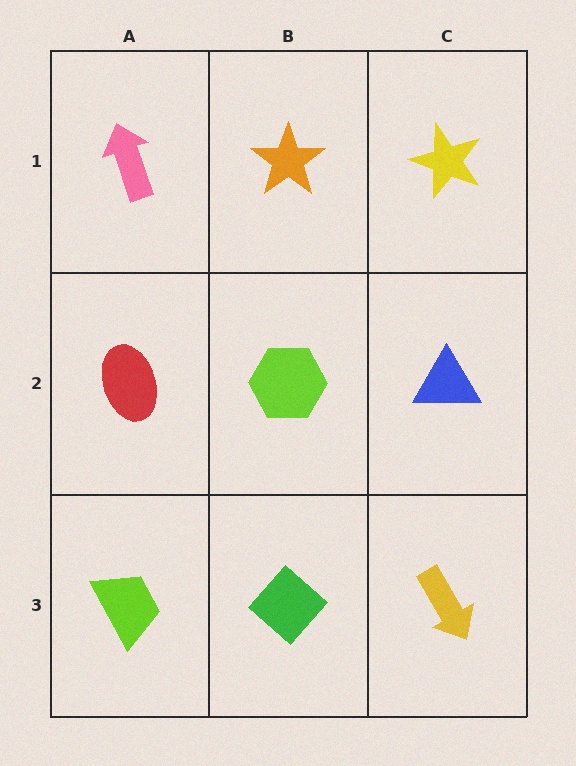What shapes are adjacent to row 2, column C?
A yellow star (row 1, column C), a yellow arrow (row 3, column C), a lime hexagon (row 2, column B).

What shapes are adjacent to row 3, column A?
A red ellipse (row 2, column A), a green diamond (row 3, column B).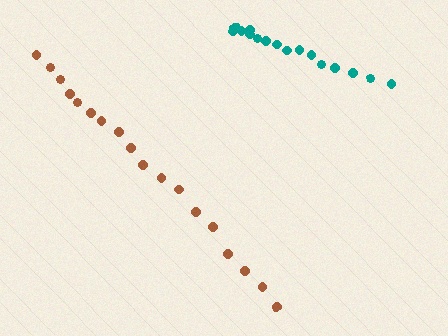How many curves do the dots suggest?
There are 2 distinct paths.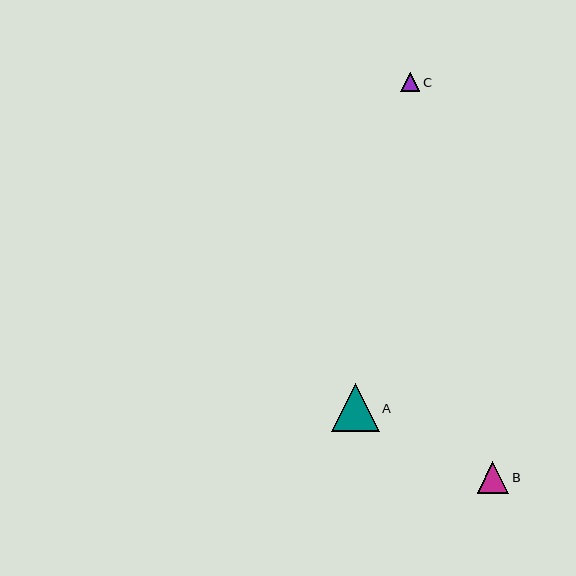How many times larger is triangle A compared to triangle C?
Triangle A is approximately 2.5 times the size of triangle C.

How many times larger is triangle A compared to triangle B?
Triangle A is approximately 1.5 times the size of triangle B.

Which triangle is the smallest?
Triangle C is the smallest with a size of approximately 19 pixels.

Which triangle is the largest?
Triangle A is the largest with a size of approximately 48 pixels.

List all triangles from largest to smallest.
From largest to smallest: A, B, C.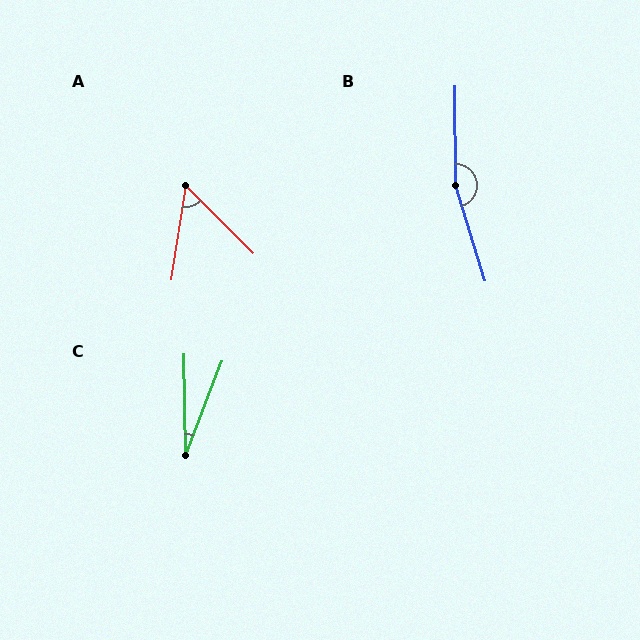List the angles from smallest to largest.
C (22°), A (54°), B (163°).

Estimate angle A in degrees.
Approximately 54 degrees.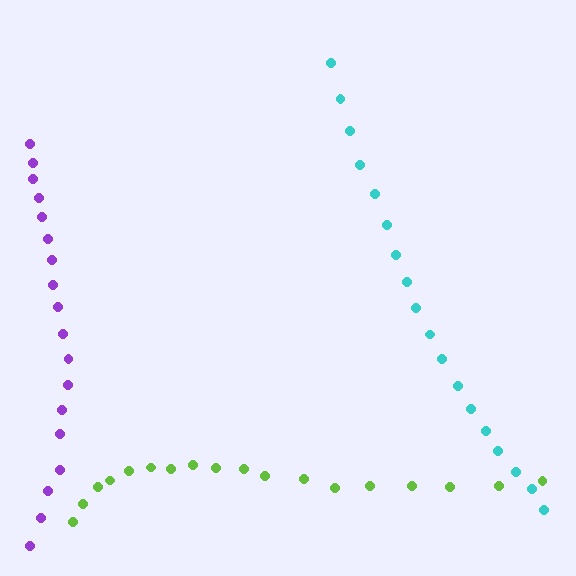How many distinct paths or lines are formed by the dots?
There are 3 distinct paths.